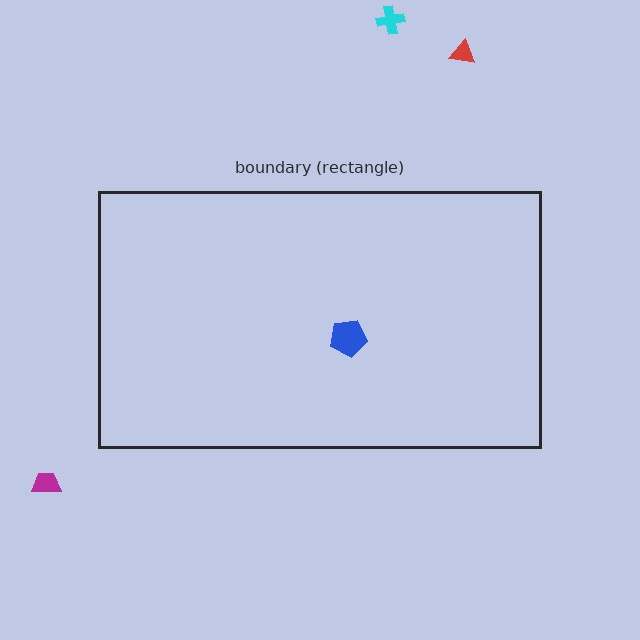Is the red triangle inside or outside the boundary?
Outside.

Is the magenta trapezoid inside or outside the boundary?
Outside.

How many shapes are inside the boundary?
1 inside, 3 outside.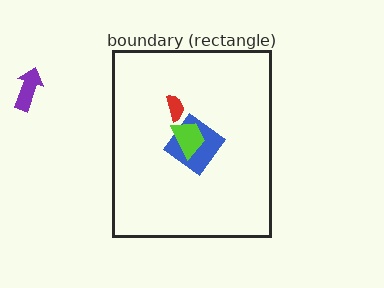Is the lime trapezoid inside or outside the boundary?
Inside.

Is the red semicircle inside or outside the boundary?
Inside.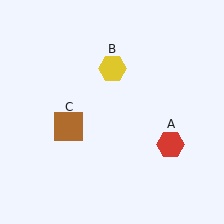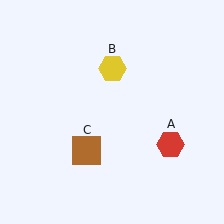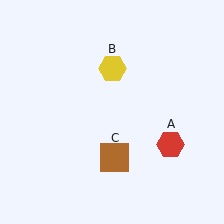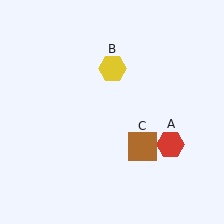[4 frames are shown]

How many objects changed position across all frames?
1 object changed position: brown square (object C).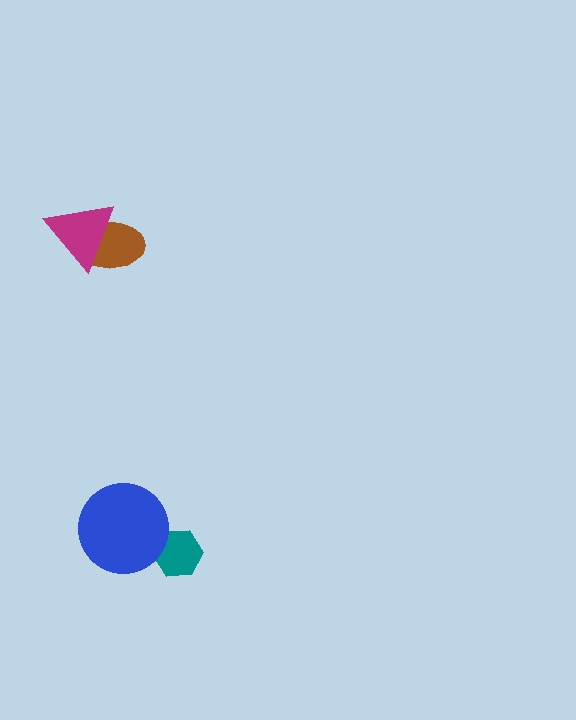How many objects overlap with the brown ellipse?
1 object overlaps with the brown ellipse.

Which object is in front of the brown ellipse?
The magenta triangle is in front of the brown ellipse.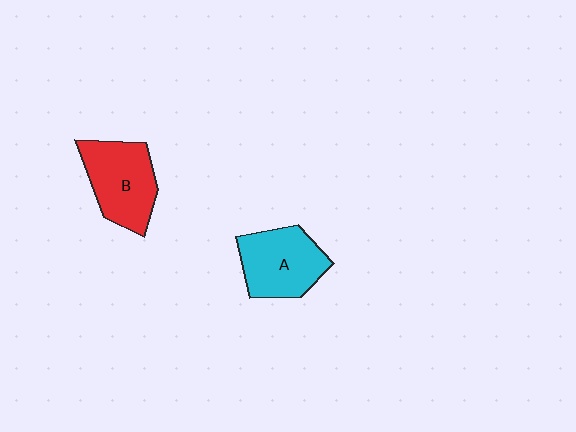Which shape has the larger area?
Shape B (red).